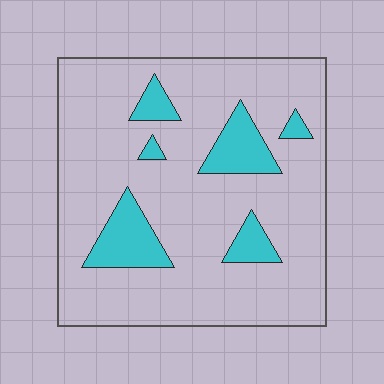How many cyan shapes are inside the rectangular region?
6.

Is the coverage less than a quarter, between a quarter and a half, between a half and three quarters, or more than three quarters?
Less than a quarter.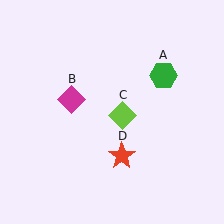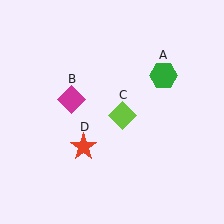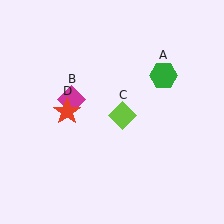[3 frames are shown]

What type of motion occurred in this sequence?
The red star (object D) rotated clockwise around the center of the scene.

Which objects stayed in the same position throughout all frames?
Green hexagon (object A) and magenta diamond (object B) and lime diamond (object C) remained stationary.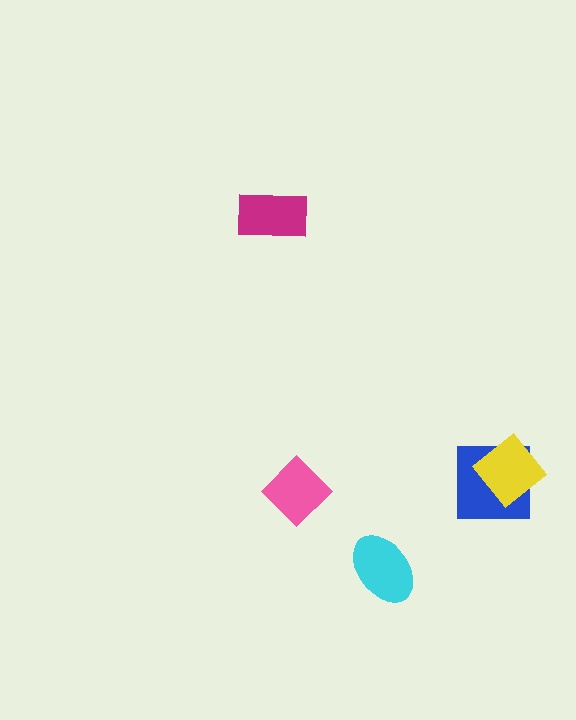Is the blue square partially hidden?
Yes, it is partially covered by another shape.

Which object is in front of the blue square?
The yellow diamond is in front of the blue square.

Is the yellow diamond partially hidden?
No, no other shape covers it.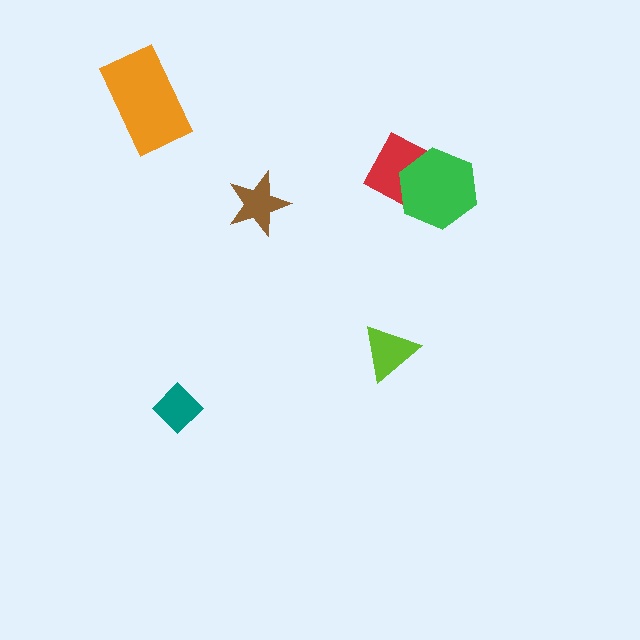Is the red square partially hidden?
Yes, it is partially covered by another shape.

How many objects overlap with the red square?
1 object overlaps with the red square.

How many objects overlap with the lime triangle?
0 objects overlap with the lime triangle.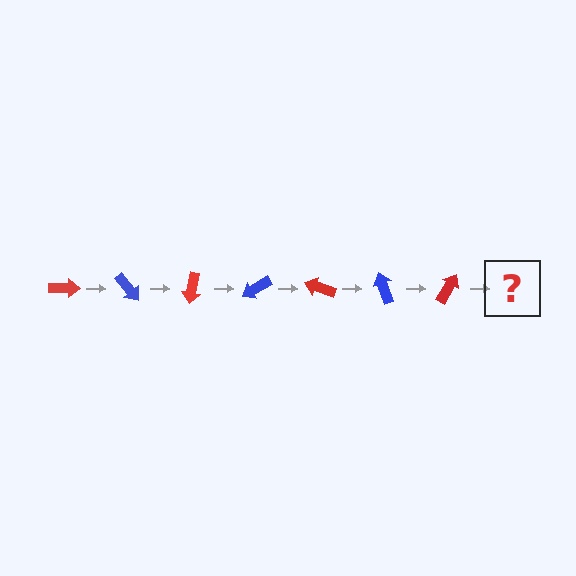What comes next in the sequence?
The next element should be a blue arrow, rotated 350 degrees from the start.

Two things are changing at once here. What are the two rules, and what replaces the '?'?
The two rules are that it rotates 50 degrees each step and the color cycles through red and blue. The '?' should be a blue arrow, rotated 350 degrees from the start.